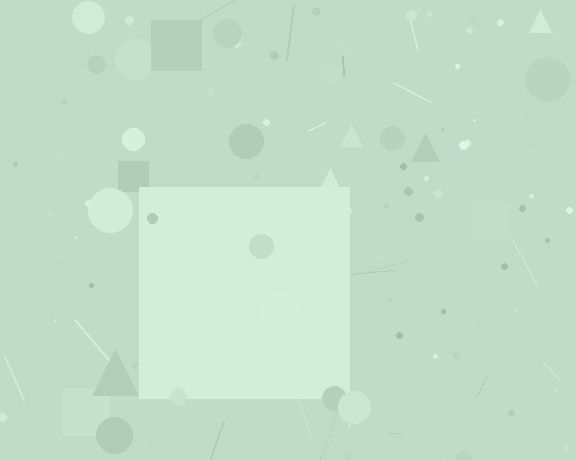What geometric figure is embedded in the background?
A square is embedded in the background.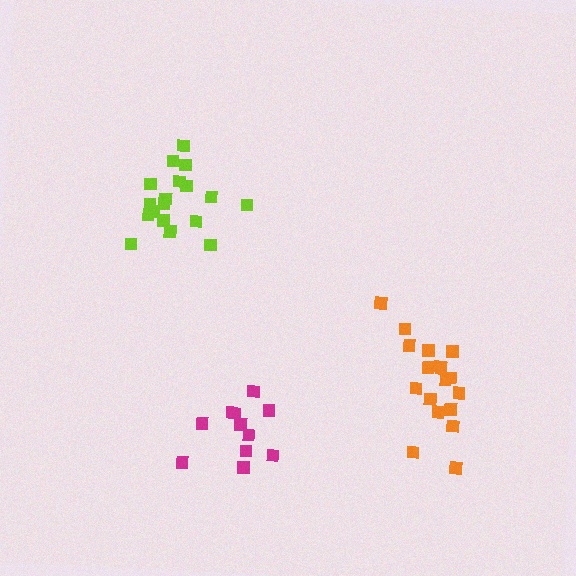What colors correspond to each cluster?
The clusters are colored: lime, orange, magenta.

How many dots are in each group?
Group 1: 18 dots, Group 2: 18 dots, Group 3: 12 dots (48 total).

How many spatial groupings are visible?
There are 3 spatial groupings.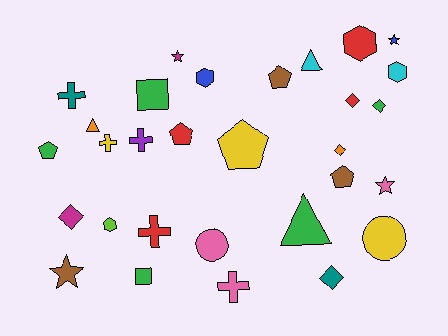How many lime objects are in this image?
There is 1 lime object.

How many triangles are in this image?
There are 3 triangles.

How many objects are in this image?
There are 30 objects.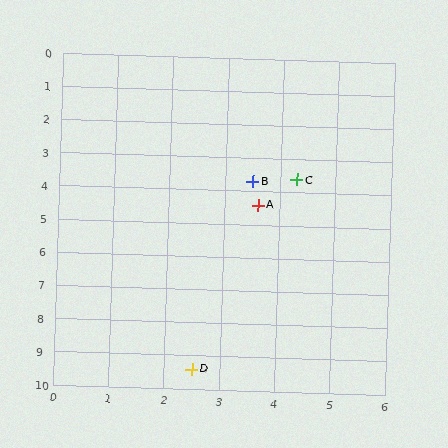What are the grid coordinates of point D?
Point D is at approximately (2.5, 9.4).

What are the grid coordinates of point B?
Point B is at approximately (3.5, 3.7).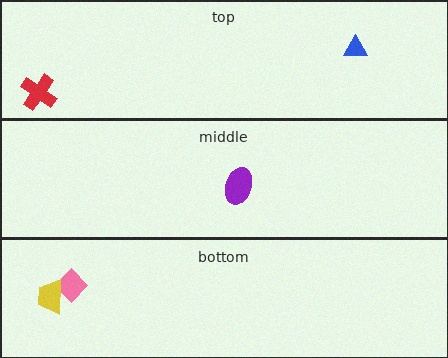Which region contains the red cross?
The top region.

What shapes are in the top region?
The blue triangle, the red cross.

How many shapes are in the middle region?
1.